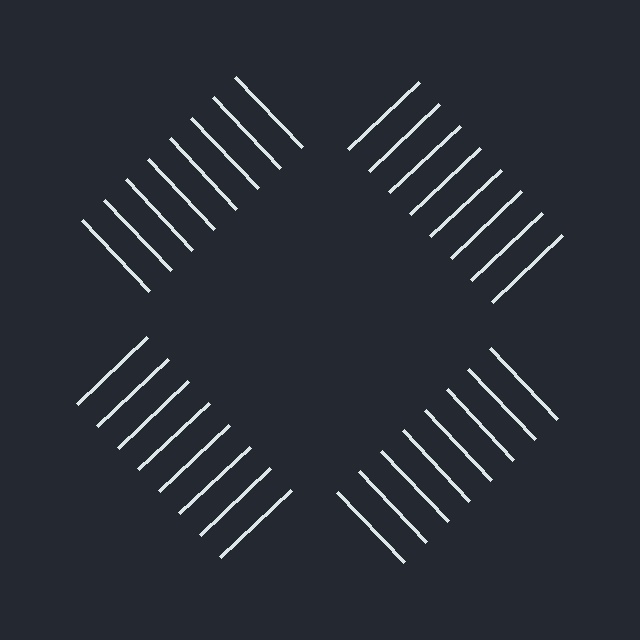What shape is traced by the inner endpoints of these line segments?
An illusory square — the line segments terminate on its edges but no continuous stroke is drawn.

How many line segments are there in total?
32 — 8 along each of the 4 edges.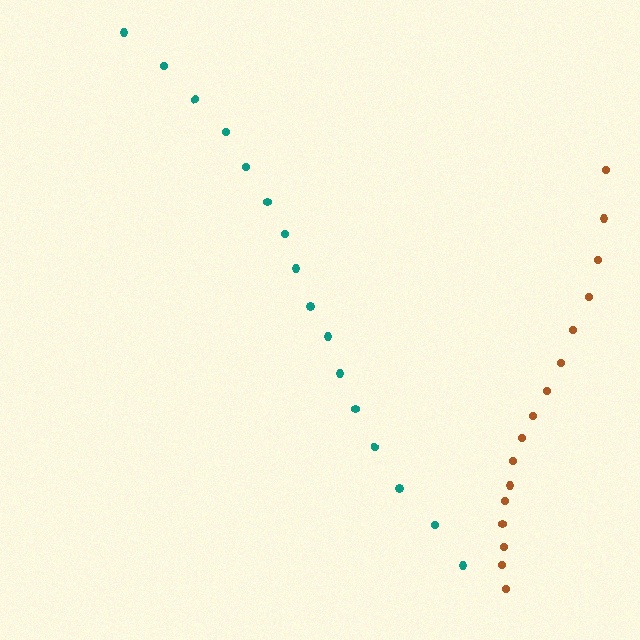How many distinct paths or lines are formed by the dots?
There are 2 distinct paths.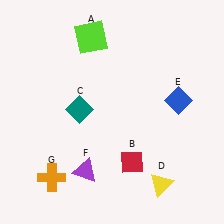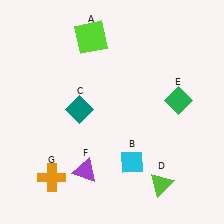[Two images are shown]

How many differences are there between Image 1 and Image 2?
There are 3 differences between the two images.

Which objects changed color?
B changed from red to cyan. D changed from yellow to lime. E changed from blue to green.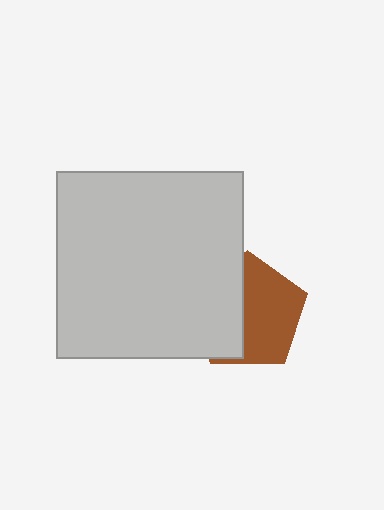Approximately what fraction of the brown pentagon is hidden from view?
Roughly 44% of the brown pentagon is hidden behind the light gray square.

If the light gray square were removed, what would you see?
You would see the complete brown pentagon.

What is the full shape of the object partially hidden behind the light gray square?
The partially hidden object is a brown pentagon.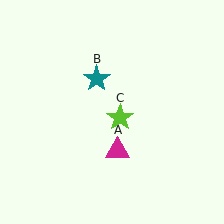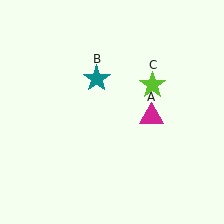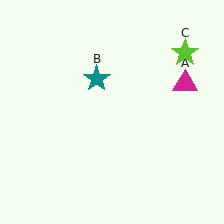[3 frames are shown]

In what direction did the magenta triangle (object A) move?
The magenta triangle (object A) moved up and to the right.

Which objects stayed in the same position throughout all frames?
Teal star (object B) remained stationary.